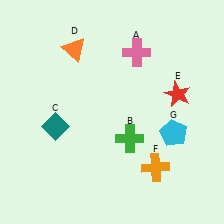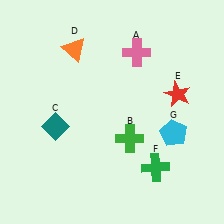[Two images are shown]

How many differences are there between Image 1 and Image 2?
There is 1 difference between the two images.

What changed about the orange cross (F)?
In Image 1, F is orange. In Image 2, it changed to green.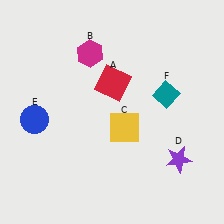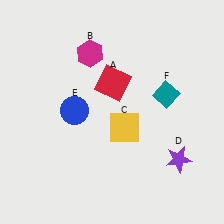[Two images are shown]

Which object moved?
The blue circle (E) moved right.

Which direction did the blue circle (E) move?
The blue circle (E) moved right.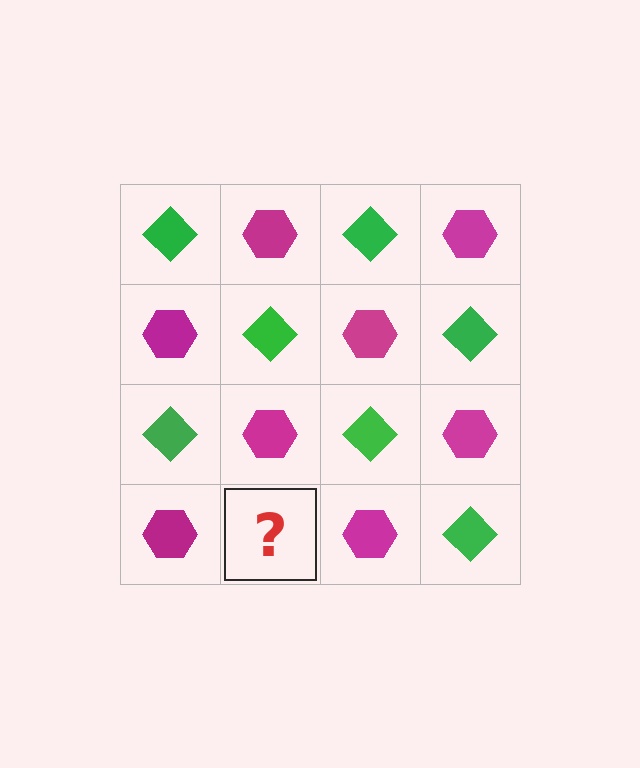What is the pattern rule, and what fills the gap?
The rule is that it alternates green diamond and magenta hexagon in a checkerboard pattern. The gap should be filled with a green diamond.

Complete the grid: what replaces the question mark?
The question mark should be replaced with a green diamond.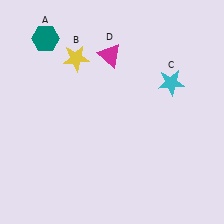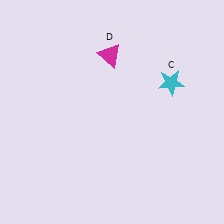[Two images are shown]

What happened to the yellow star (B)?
The yellow star (B) was removed in Image 2. It was in the top-left area of Image 1.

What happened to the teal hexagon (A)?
The teal hexagon (A) was removed in Image 2. It was in the top-left area of Image 1.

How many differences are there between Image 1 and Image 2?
There are 2 differences between the two images.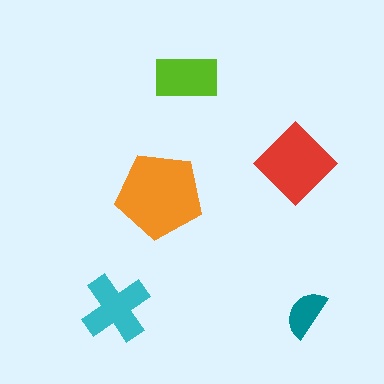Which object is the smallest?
The teal semicircle.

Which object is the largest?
The orange pentagon.